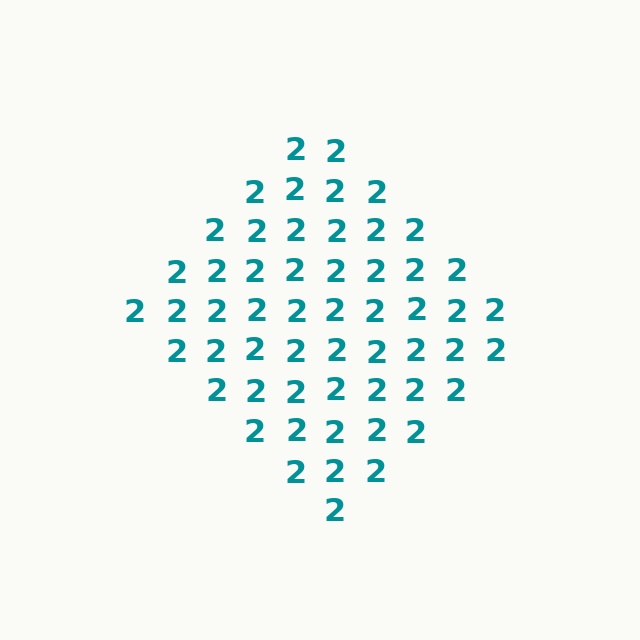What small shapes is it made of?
It is made of small digit 2's.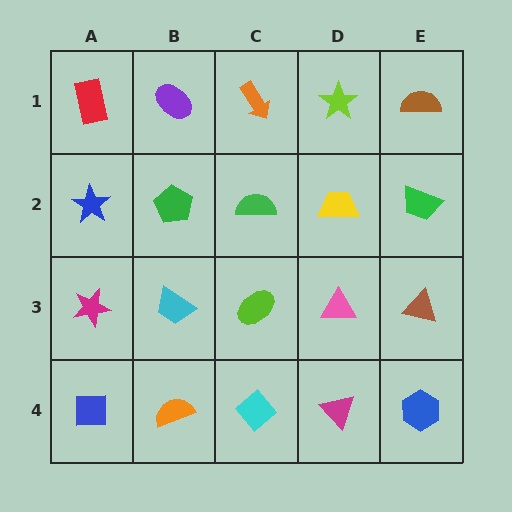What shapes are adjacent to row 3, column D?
A yellow trapezoid (row 2, column D), a magenta triangle (row 4, column D), a lime ellipse (row 3, column C), a brown triangle (row 3, column E).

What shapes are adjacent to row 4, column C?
A lime ellipse (row 3, column C), an orange semicircle (row 4, column B), a magenta triangle (row 4, column D).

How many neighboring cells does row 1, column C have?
3.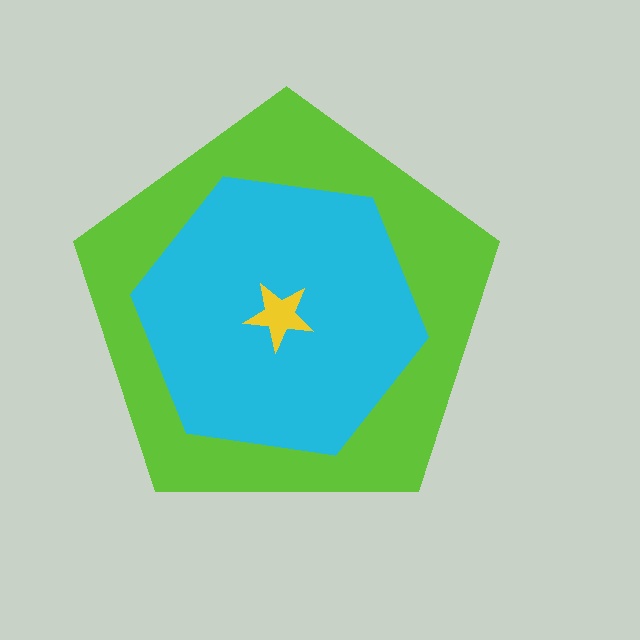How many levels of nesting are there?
3.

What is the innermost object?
The yellow star.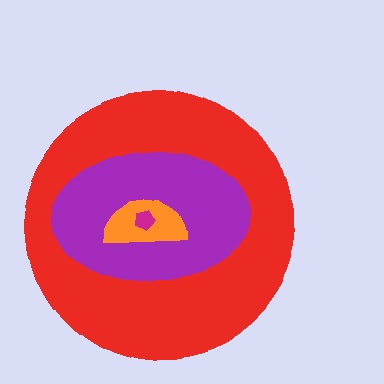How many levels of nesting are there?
4.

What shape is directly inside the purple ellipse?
The orange semicircle.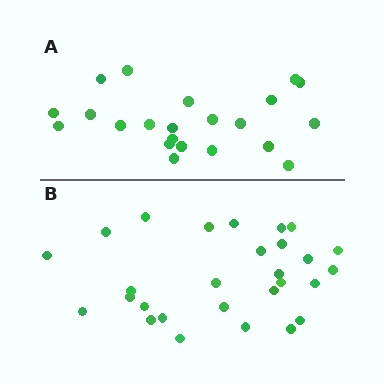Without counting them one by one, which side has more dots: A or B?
Region B (the bottom region) has more dots.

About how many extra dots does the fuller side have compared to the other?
Region B has about 6 more dots than region A.